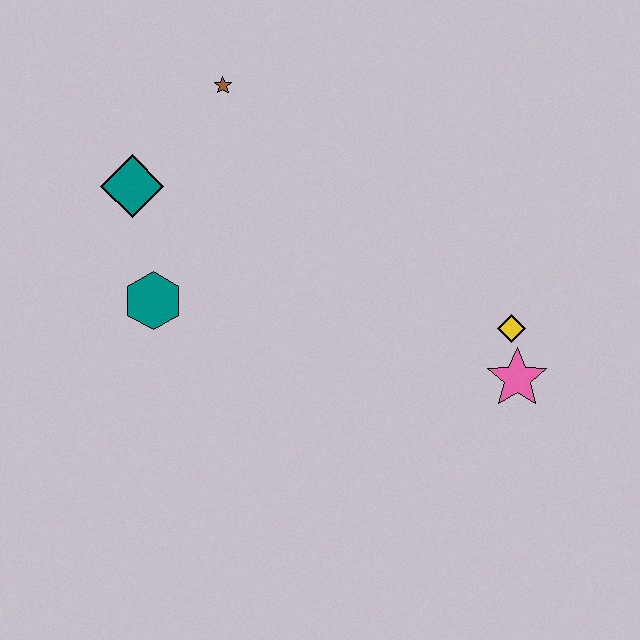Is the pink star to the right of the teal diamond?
Yes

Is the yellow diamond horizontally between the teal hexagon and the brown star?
No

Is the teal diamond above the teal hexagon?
Yes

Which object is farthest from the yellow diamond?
The teal diamond is farthest from the yellow diamond.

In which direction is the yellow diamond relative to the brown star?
The yellow diamond is to the right of the brown star.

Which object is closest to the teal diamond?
The teal hexagon is closest to the teal diamond.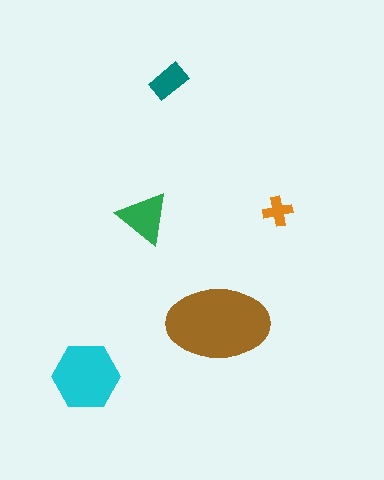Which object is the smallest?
The orange cross.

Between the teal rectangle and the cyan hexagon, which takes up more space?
The cyan hexagon.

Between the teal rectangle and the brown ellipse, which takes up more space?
The brown ellipse.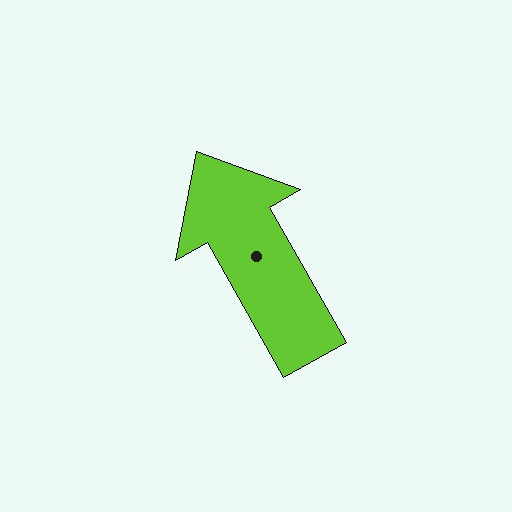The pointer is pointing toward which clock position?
Roughly 11 o'clock.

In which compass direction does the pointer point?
Northwest.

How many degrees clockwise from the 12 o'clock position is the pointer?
Approximately 330 degrees.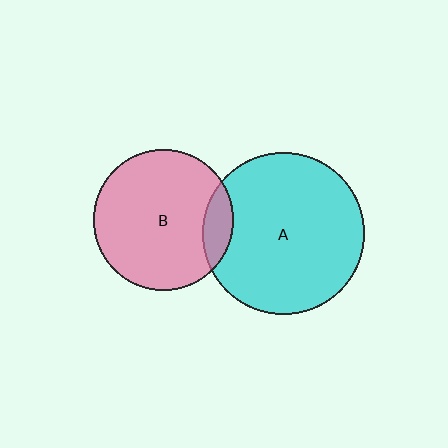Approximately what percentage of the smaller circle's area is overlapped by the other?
Approximately 10%.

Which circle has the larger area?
Circle A (cyan).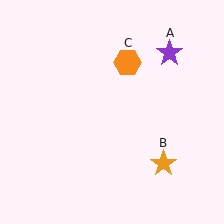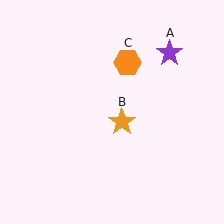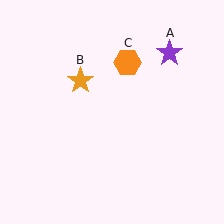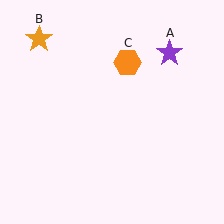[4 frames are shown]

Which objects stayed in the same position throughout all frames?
Purple star (object A) and orange hexagon (object C) remained stationary.